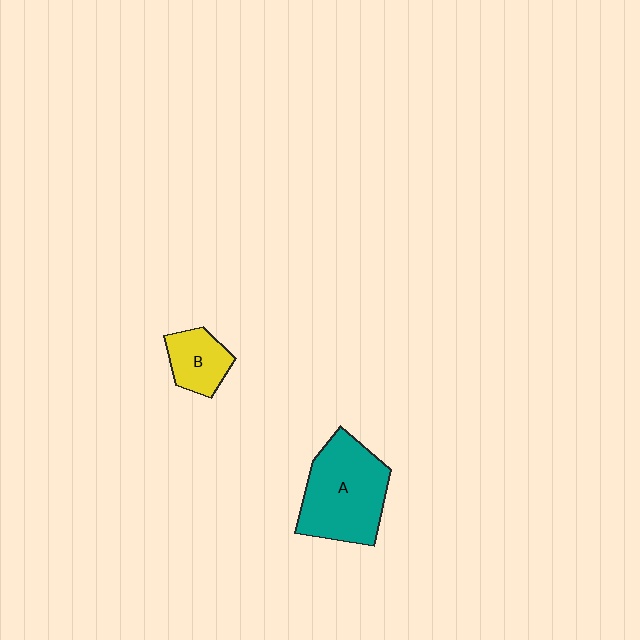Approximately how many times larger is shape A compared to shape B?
Approximately 2.2 times.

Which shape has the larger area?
Shape A (teal).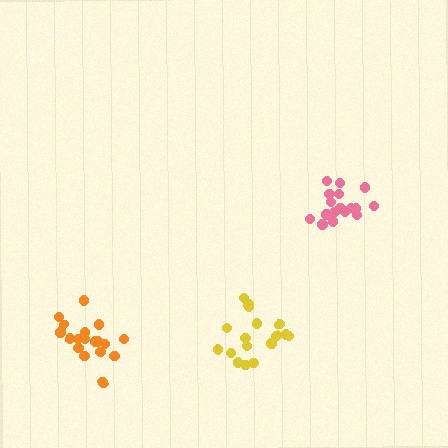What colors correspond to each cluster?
The clusters are colored: orange, pink, yellow.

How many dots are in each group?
Group 1: 20 dots, Group 2: 17 dots, Group 3: 17 dots (54 total).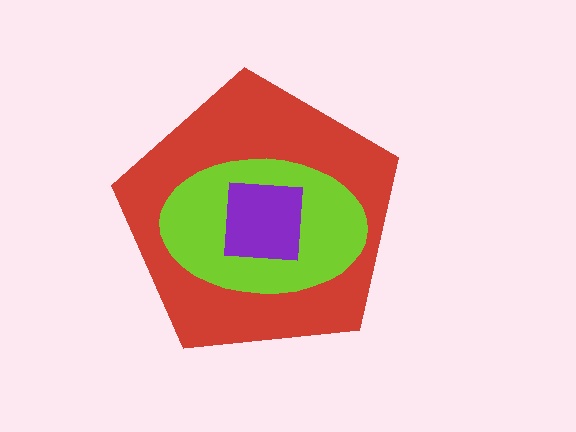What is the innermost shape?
The purple square.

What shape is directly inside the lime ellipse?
The purple square.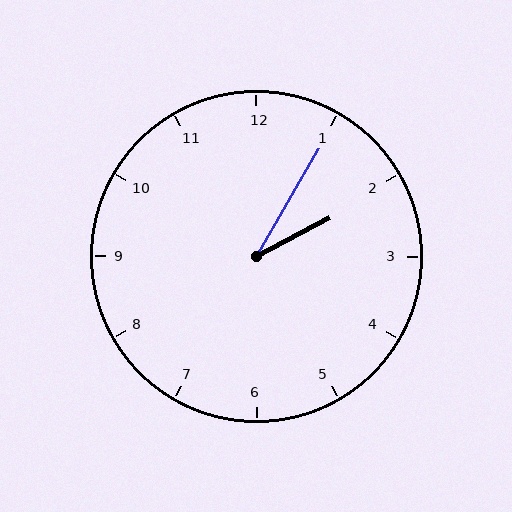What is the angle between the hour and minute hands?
Approximately 32 degrees.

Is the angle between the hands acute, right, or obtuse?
It is acute.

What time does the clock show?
2:05.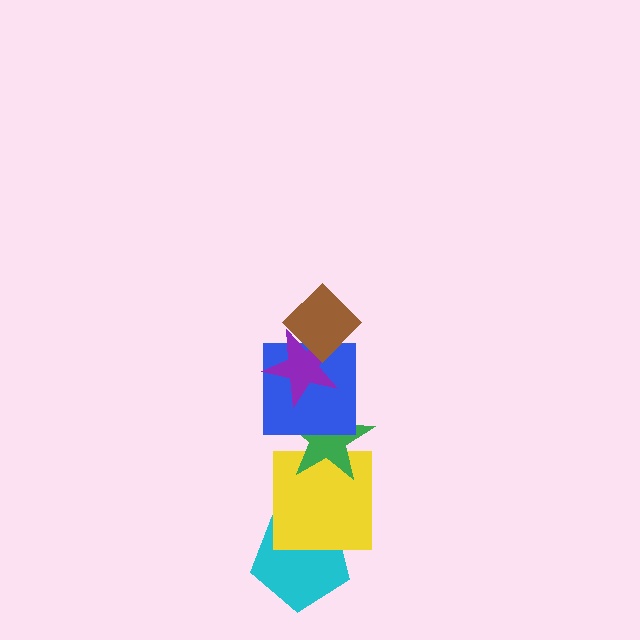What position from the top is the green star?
The green star is 4th from the top.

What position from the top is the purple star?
The purple star is 2nd from the top.